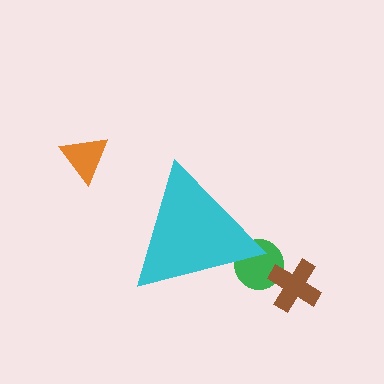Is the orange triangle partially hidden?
No, the orange triangle is fully visible.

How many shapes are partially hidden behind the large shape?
1 shape is partially hidden.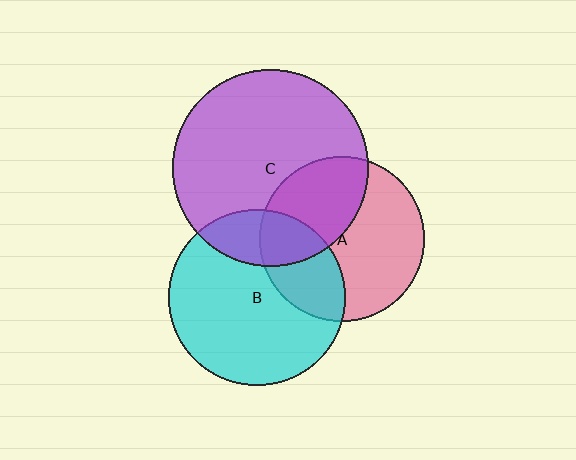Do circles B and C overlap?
Yes.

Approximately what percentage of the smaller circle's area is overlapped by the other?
Approximately 20%.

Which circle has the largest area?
Circle C (purple).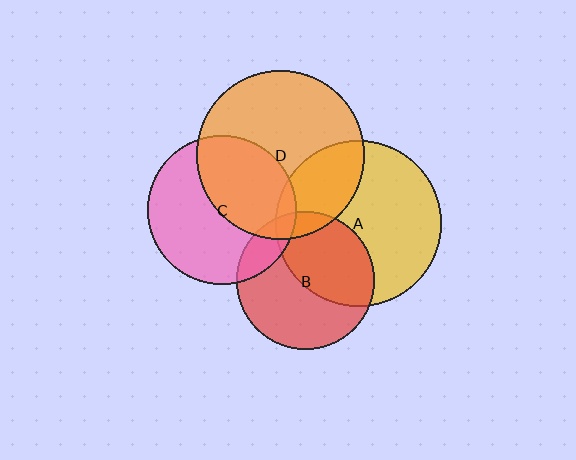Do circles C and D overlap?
Yes.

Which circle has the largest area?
Circle D (orange).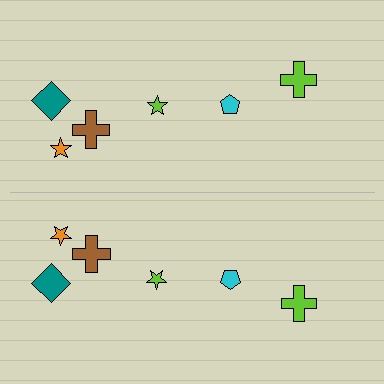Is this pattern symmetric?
Yes, this pattern has bilateral (reflection) symmetry.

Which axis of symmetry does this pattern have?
The pattern has a horizontal axis of symmetry running through the center of the image.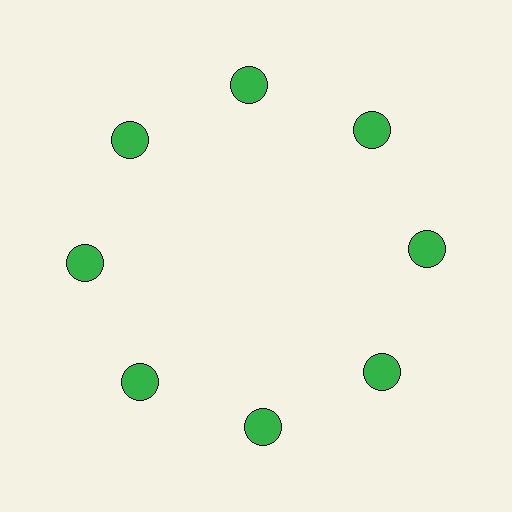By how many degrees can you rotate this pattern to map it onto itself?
The pattern maps onto itself every 45 degrees of rotation.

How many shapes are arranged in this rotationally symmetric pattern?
There are 8 shapes, arranged in 8 groups of 1.